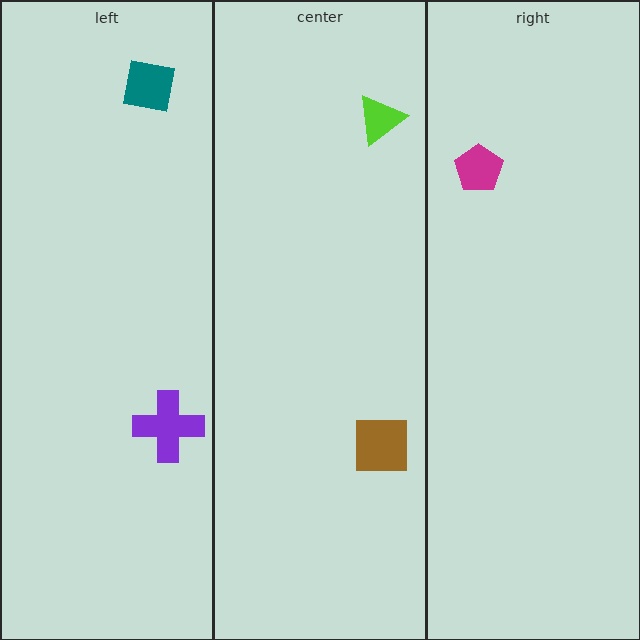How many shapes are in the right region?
1.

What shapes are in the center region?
The brown square, the lime triangle.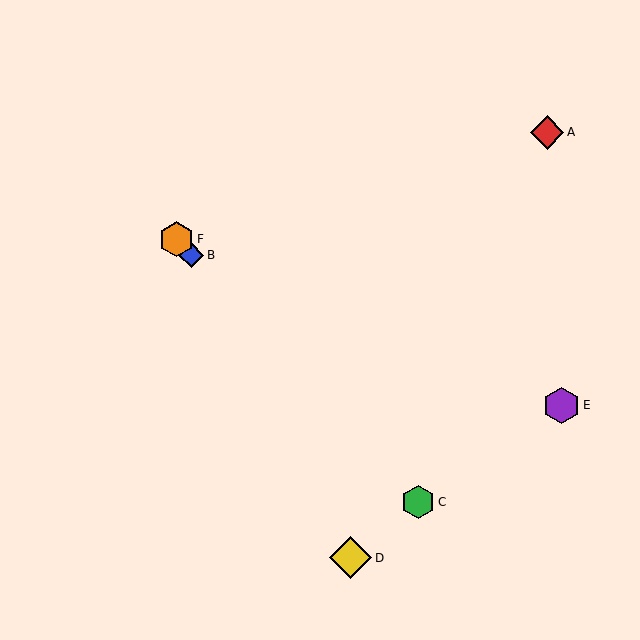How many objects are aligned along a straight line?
3 objects (B, C, F) are aligned along a straight line.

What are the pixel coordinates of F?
Object F is at (177, 239).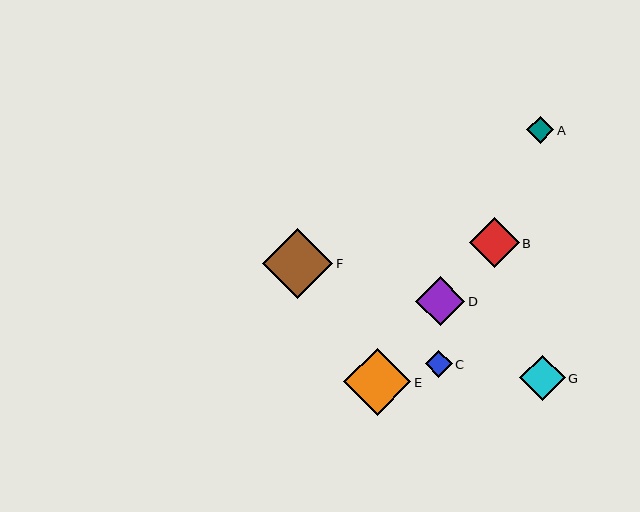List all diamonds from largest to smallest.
From largest to smallest: F, E, B, D, G, C, A.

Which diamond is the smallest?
Diamond A is the smallest with a size of approximately 27 pixels.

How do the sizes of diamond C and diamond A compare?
Diamond C and diamond A are approximately the same size.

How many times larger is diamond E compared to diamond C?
Diamond E is approximately 2.5 times the size of diamond C.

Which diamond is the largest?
Diamond F is the largest with a size of approximately 70 pixels.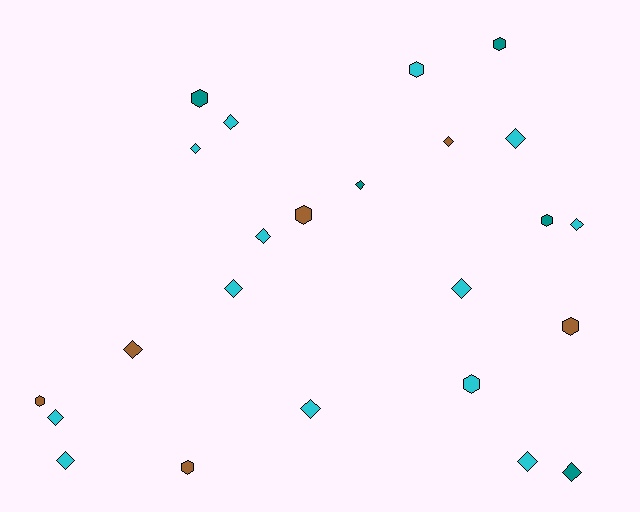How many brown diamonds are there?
There are 2 brown diamonds.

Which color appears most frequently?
Cyan, with 13 objects.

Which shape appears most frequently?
Diamond, with 15 objects.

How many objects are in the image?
There are 24 objects.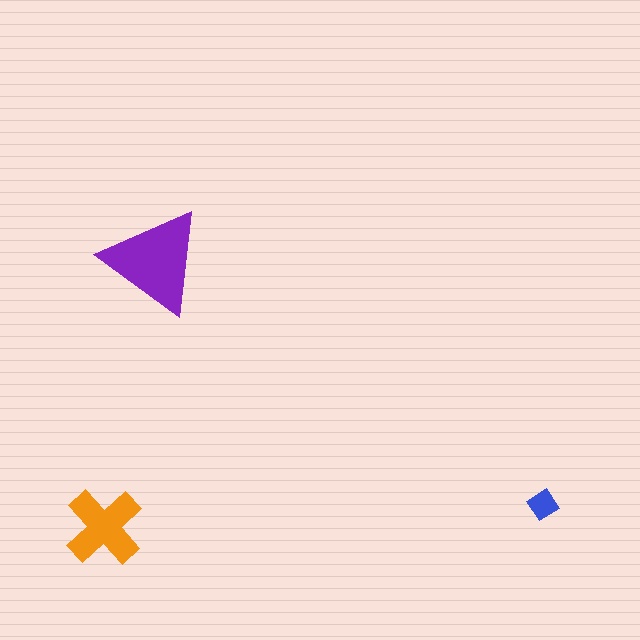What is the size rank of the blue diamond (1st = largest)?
3rd.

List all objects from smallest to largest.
The blue diamond, the orange cross, the purple triangle.